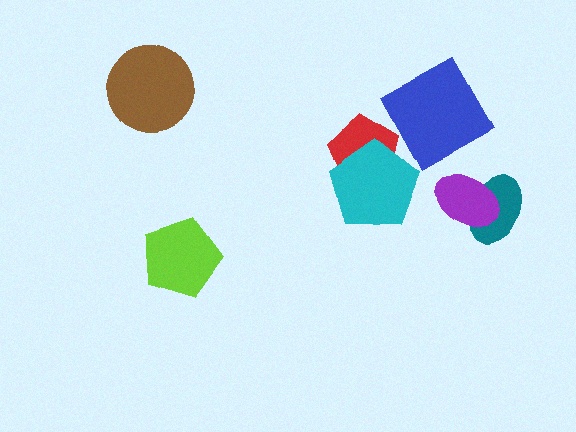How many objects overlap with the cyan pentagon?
1 object overlaps with the cyan pentagon.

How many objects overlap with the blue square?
0 objects overlap with the blue square.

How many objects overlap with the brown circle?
0 objects overlap with the brown circle.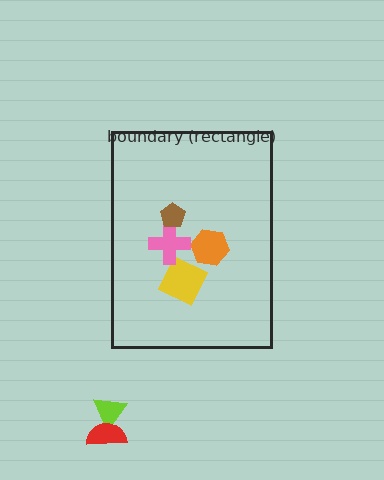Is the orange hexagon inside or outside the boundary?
Inside.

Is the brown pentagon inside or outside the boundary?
Inside.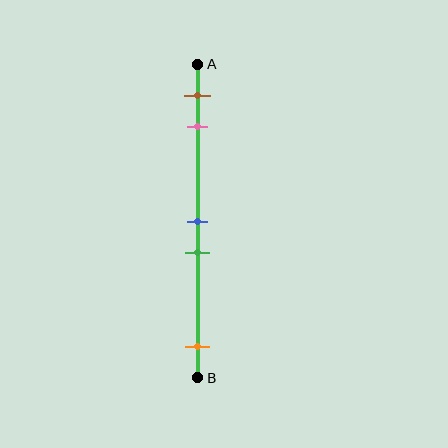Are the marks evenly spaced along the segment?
No, the marks are not evenly spaced.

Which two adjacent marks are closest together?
The blue and green marks are the closest adjacent pair.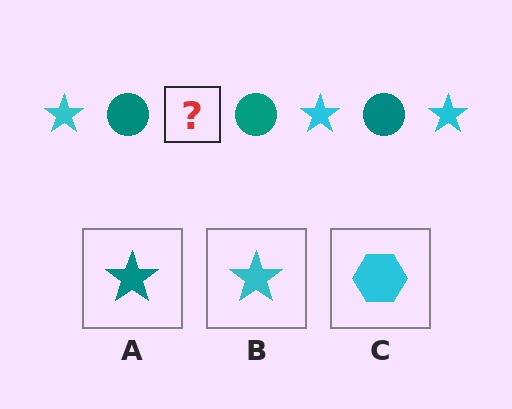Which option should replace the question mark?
Option B.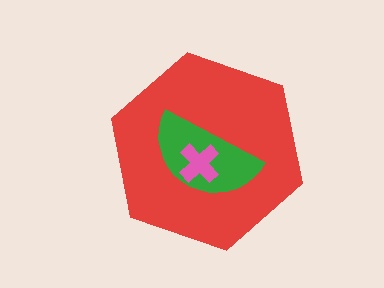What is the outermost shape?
The red hexagon.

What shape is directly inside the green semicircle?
The pink cross.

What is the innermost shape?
The pink cross.